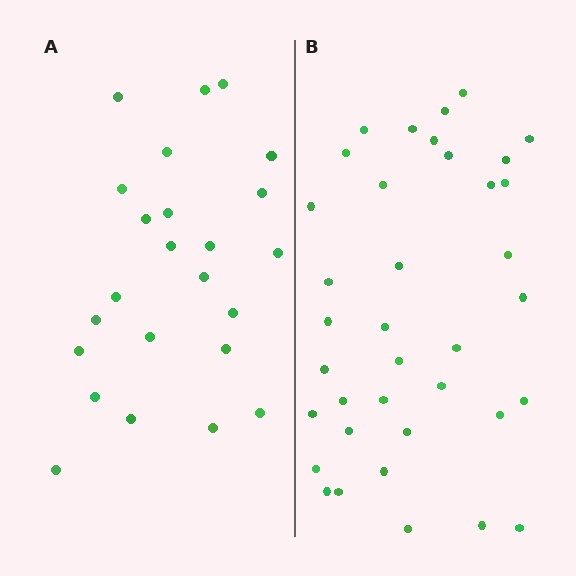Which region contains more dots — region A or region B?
Region B (the right region) has more dots.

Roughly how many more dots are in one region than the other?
Region B has approximately 15 more dots than region A.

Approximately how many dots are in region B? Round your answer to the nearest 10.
About 40 dots. (The exact count is 37, which rounds to 40.)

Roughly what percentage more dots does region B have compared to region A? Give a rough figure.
About 55% more.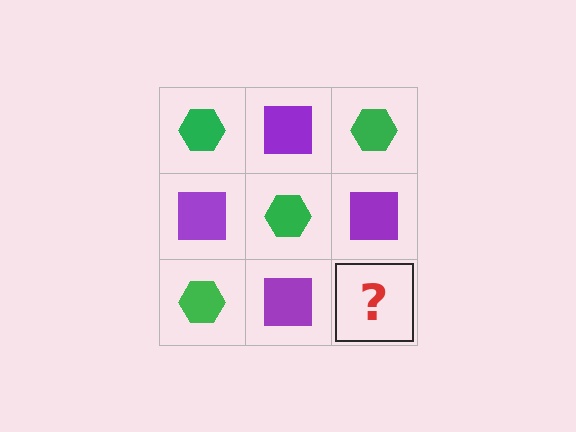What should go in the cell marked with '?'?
The missing cell should contain a green hexagon.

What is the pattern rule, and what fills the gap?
The rule is that it alternates green hexagon and purple square in a checkerboard pattern. The gap should be filled with a green hexagon.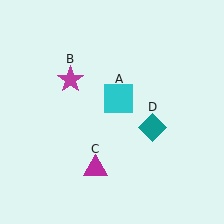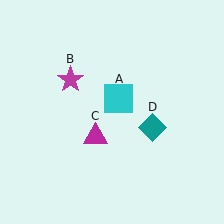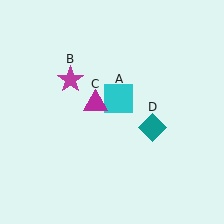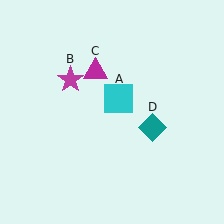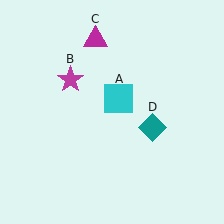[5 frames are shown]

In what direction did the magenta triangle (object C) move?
The magenta triangle (object C) moved up.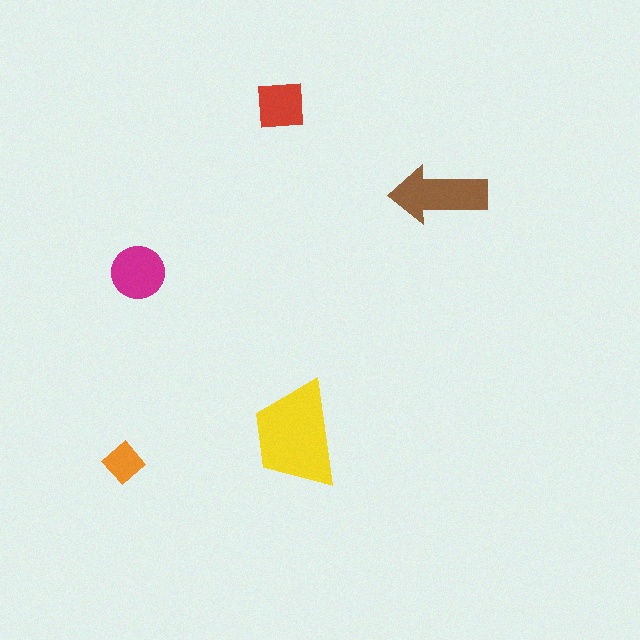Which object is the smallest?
The orange diamond.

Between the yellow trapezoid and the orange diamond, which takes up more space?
The yellow trapezoid.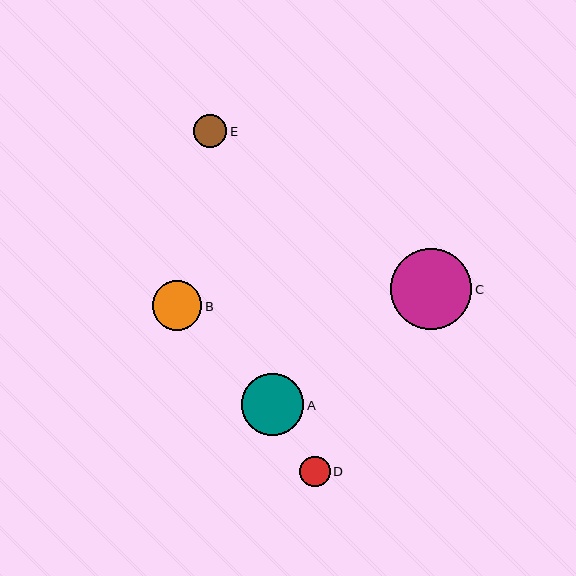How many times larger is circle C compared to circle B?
Circle C is approximately 1.6 times the size of circle B.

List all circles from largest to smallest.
From largest to smallest: C, A, B, E, D.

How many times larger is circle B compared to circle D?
Circle B is approximately 1.6 times the size of circle D.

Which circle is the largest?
Circle C is the largest with a size of approximately 81 pixels.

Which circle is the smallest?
Circle D is the smallest with a size of approximately 31 pixels.